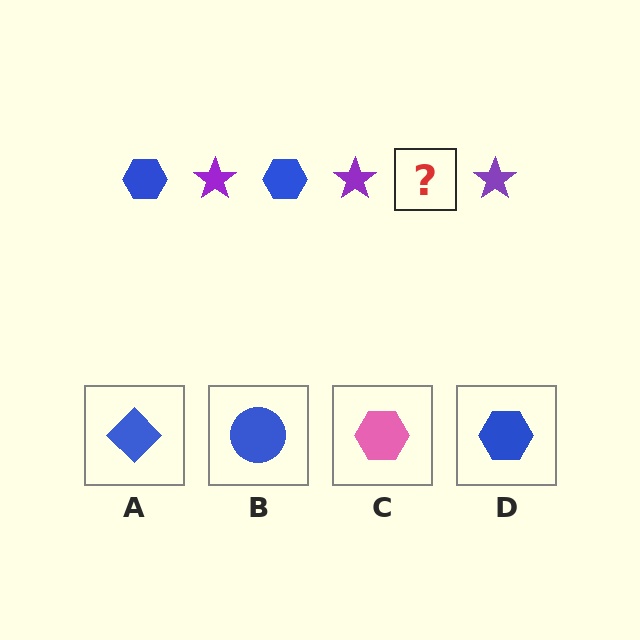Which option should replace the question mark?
Option D.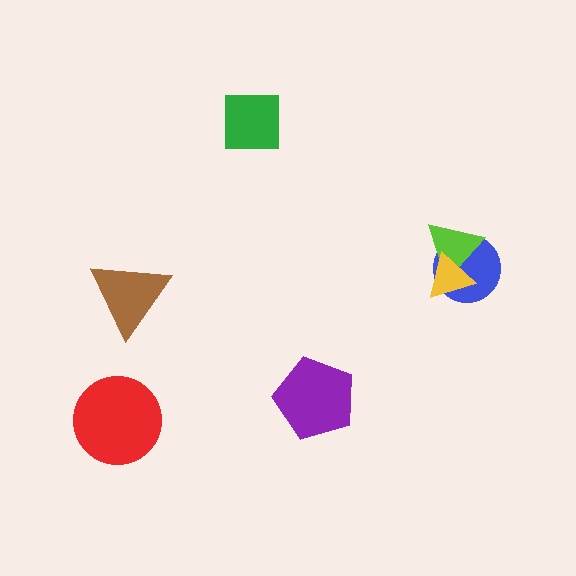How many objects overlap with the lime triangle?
2 objects overlap with the lime triangle.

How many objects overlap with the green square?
0 objects overlap with the green square.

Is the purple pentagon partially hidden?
No, no other shape covers it.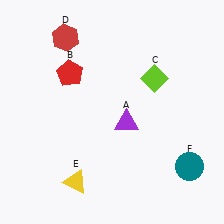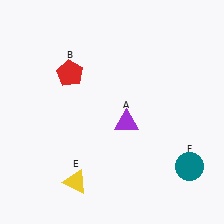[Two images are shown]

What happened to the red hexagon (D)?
The red hexagon (D) was removed in Image 2. It was in the top-left area of Image 1.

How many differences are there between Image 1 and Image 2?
There are 2 differences between the two images.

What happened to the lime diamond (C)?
The lime diamond (C) was removed in Image 2. It was in the top-right area of Image 1.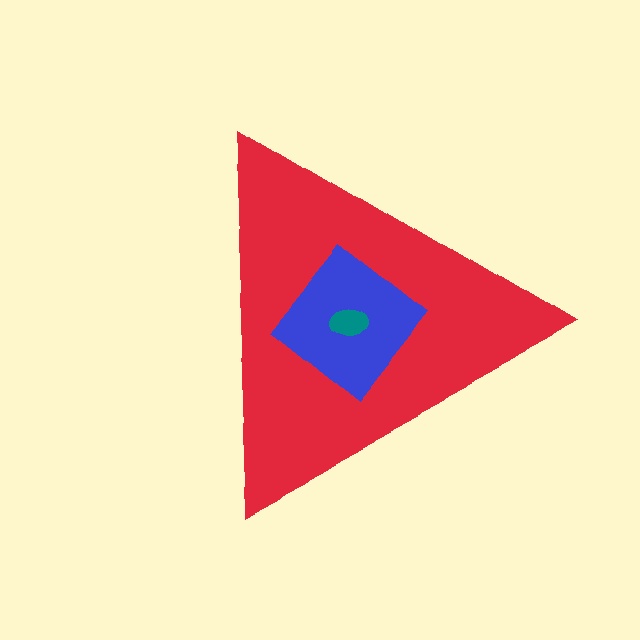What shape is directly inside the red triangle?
The blue diamond.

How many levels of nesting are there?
3.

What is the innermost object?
The teal ellipse.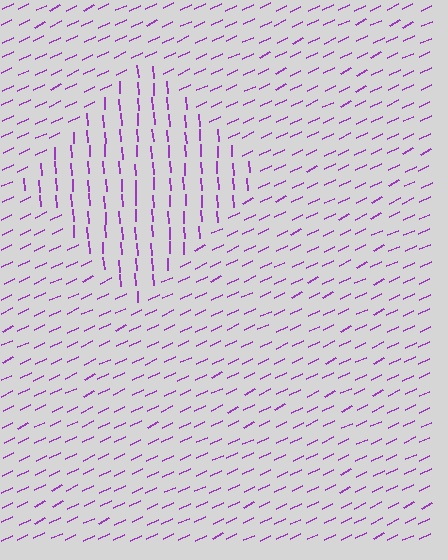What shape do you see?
I see a diamond.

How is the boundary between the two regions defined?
The boundary is defined purely by a change in line orientation (approximately 69 degrees difference). All lines are the same color and thickness.